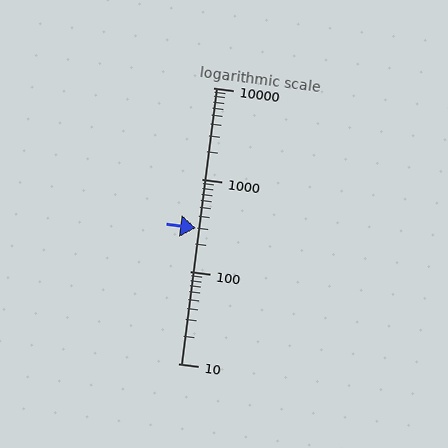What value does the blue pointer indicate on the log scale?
The pointer indicates approximately 300.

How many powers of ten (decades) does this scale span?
The scale spans 3 decades, from 10 to 10000.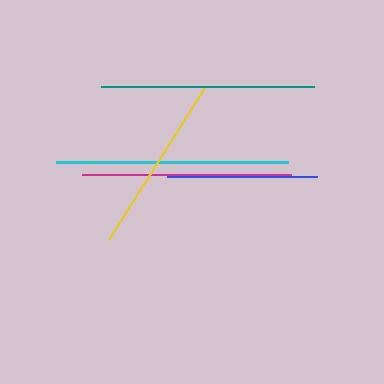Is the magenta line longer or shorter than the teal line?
The teal line is longer than the magenta line.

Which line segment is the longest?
The cyan line is the longest at approximately 232 pixels.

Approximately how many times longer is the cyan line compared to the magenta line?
The cyan line is approximately 1.1 times the length of the magenta line.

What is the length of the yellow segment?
The yellow segment is approximately 180 pixels long.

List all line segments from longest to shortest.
From longest to shortest: cyan, teal, magenta, yellow, blue.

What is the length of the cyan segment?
The cyan segment is approximately 232 pixels long.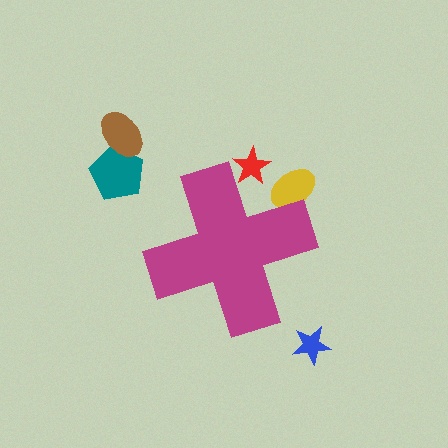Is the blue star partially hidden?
No, the blue star is fully visible.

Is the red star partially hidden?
Yes, the red star is partially hidden behind the magenta cross.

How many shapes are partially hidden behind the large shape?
2 shapes are partially hidden.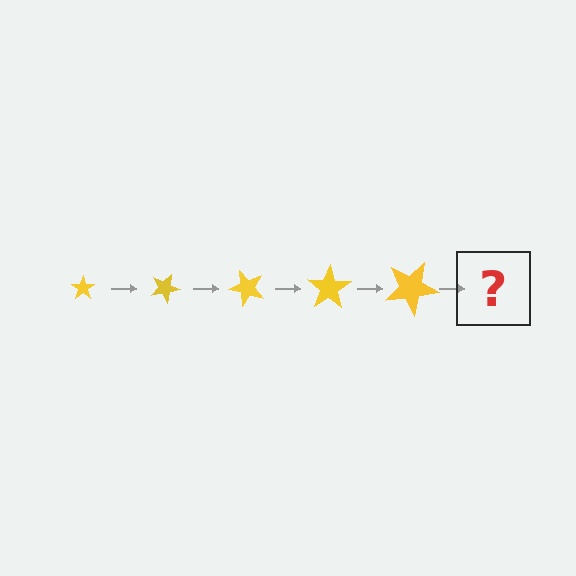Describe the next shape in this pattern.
It should be a star, larger than the previous one and rotated 125 degrees from the start.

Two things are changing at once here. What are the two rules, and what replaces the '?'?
The two rules are that the star grows larger each step and it rotates 25 degrees each step. The '?' should be a star, larger than the previous one and rotated 125 degrees from the start.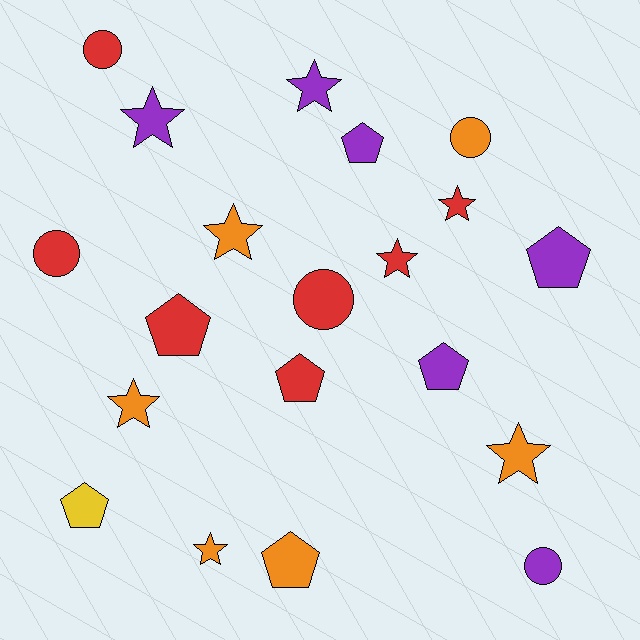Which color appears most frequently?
Red, with 7 objects.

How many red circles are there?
There are 3 red circles.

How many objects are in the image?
There are 20 objects.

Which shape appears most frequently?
Star, with 8 objects.